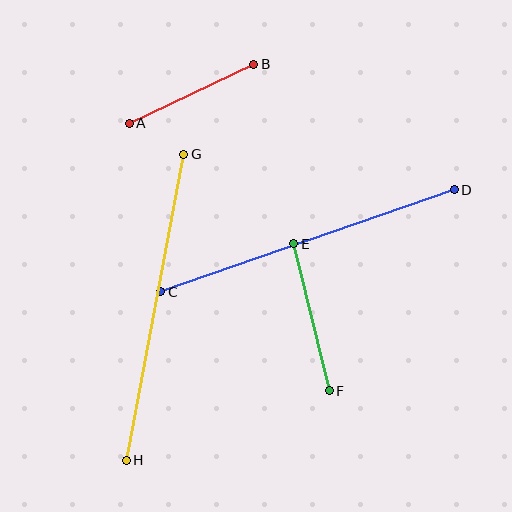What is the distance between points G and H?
The distance is approximately 311 pixels.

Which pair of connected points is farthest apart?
Points G and H are farthest apart.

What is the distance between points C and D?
The distance is approximately 310 pixels.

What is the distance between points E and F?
The distance is approximately 151 pixels.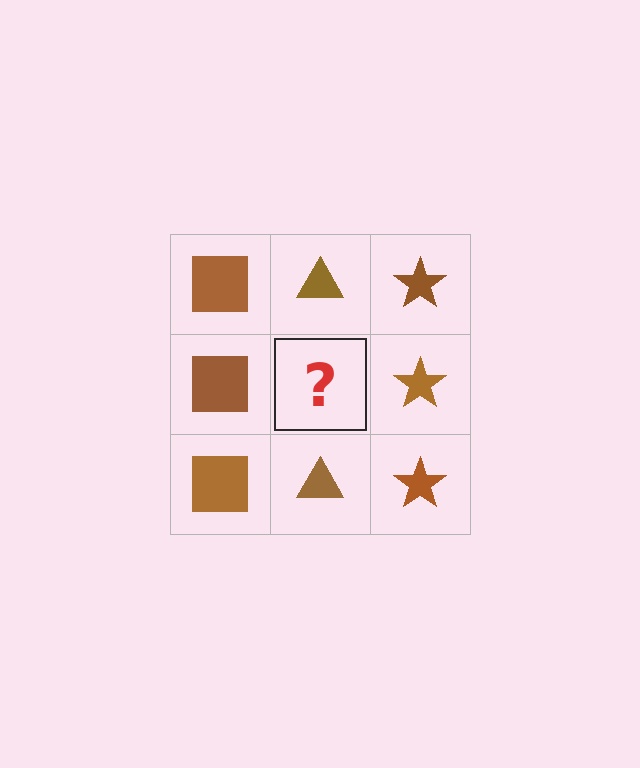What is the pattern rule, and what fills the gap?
The rule is that each column has a consistent shape. The gap should be filled with a brown triangle.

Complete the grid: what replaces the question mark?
The question mark should be replaced with a brown triangle.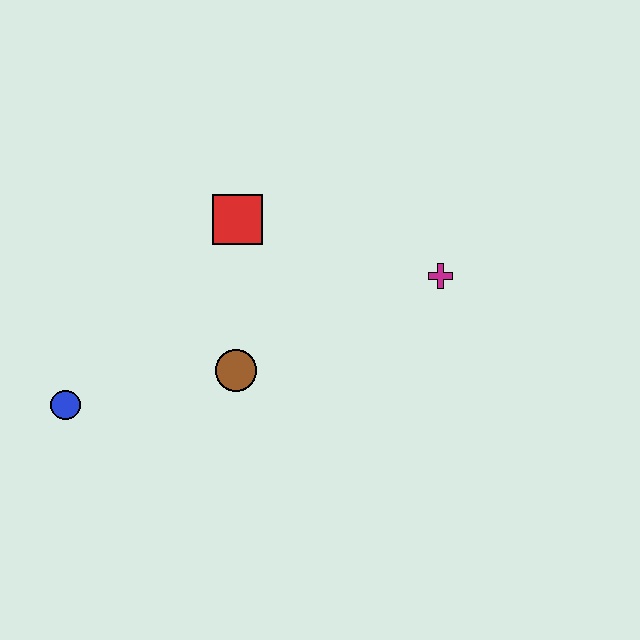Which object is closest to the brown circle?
The red square is closest to the brown circle.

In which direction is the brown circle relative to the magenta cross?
The brown circle is to the left of the magenta cross.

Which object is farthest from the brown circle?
The magenta cross is farthest from the brown circle.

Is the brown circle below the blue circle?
No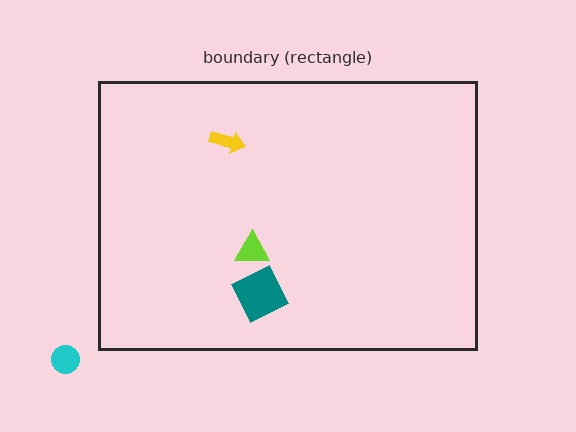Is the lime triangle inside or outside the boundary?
Inside.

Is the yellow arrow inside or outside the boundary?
Inside.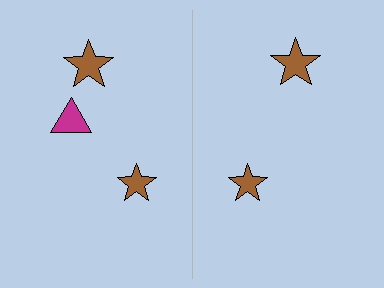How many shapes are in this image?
There are 5 shapes in this image.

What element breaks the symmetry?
A magenta triangle is missing from the right side.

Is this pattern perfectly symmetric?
No, the pattern is not perfectly symmetric. A magenta triangle is missing from the right side.